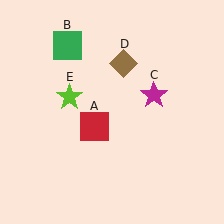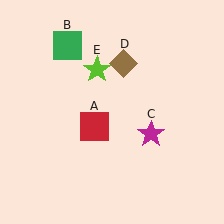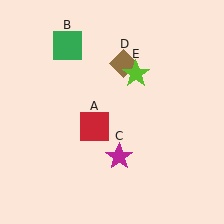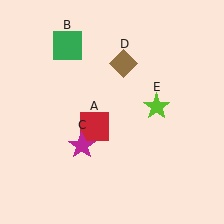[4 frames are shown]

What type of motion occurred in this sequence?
The magenta star (object C), lime star (object E) rotated clockwise around the center of the scene.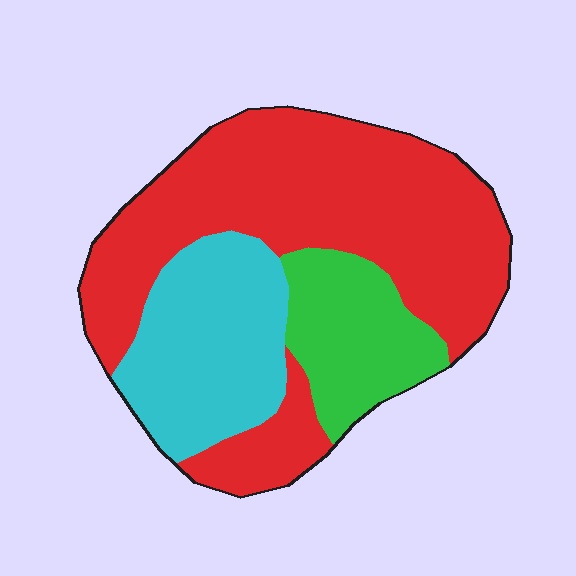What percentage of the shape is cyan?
Cyan covers 25% of the shape.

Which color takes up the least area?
Green, at roughly 15%.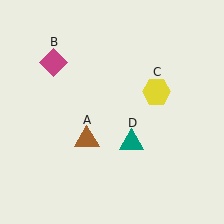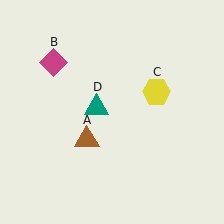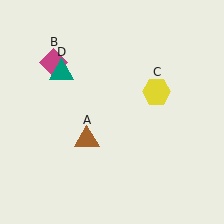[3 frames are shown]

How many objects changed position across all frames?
1 object changed position: teal triangle (object D).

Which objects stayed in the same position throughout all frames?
Brown triangle (object A) and magenta diamond (object B) and yellow hexagon (object C) remained stationary.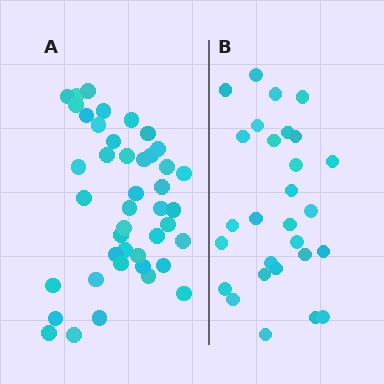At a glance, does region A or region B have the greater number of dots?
Region A (the left region) has more dots.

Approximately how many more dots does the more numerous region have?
Region A has approximately 15 more dots than region B.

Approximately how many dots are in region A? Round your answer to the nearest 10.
About 40 dots. (The exact count is 43, which rounds to 40.)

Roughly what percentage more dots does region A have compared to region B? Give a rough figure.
About 55% more.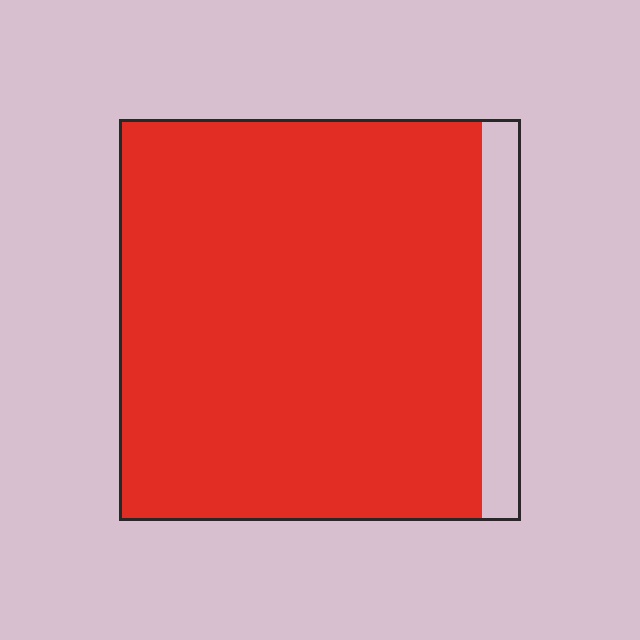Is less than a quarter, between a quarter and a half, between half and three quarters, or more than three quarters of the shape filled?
More than three quarters.